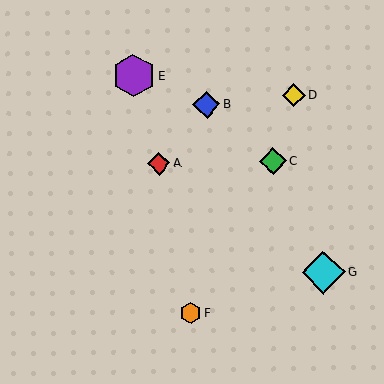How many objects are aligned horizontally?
2 objects (A, C) are aligned horizontally.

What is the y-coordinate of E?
Object E is at y≈76.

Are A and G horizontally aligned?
No, A is at y≈164 and G is at y≈272.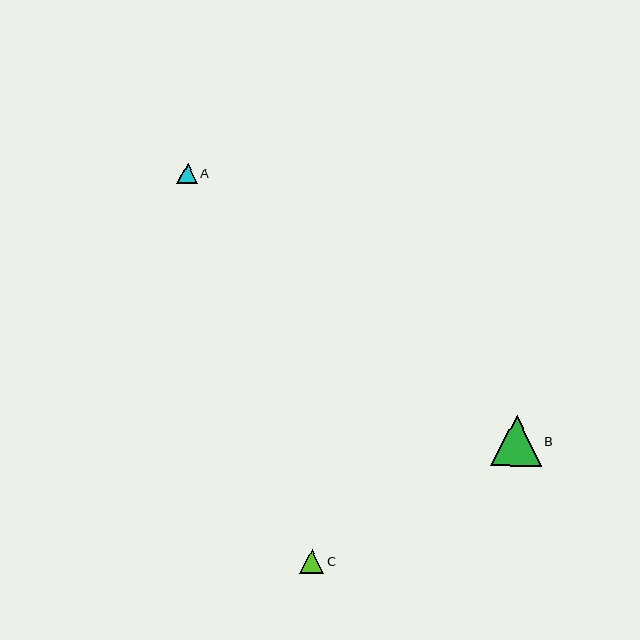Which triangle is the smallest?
Triangle A is the smallest with a size of approximately 21 pixels.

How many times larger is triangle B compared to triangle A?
Triangle B is approximately 2.4 times the size of triangle A.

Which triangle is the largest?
Triangle B is the largest with a size of approximately 50 pixels.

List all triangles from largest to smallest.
From largest to smallest: B, C, A.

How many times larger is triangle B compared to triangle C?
Triangle B is approximately 2.1 times the size of triangle C.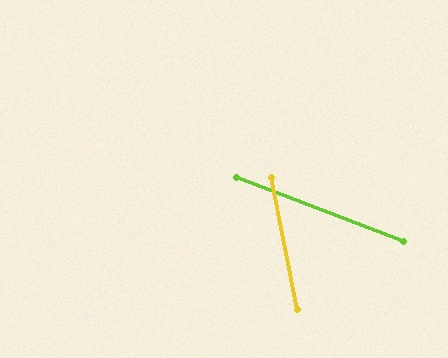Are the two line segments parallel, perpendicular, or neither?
Neither parallel nor perpendicular — they differ by about 58°.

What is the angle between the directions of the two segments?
Approximately 58 degrees.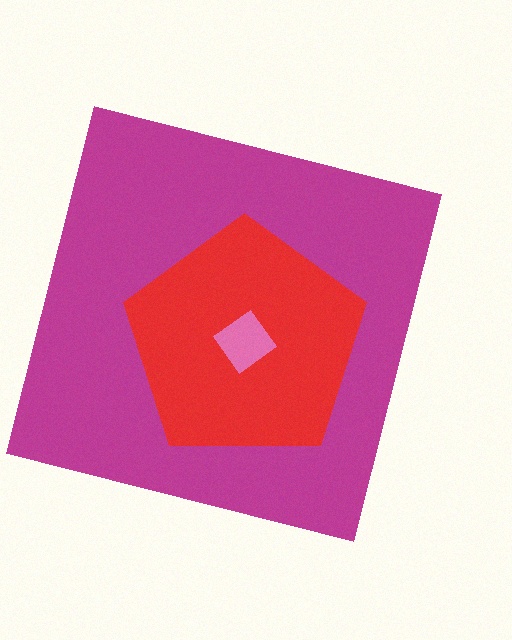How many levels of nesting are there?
3.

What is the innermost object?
The pink diamond.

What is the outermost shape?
The magenta square.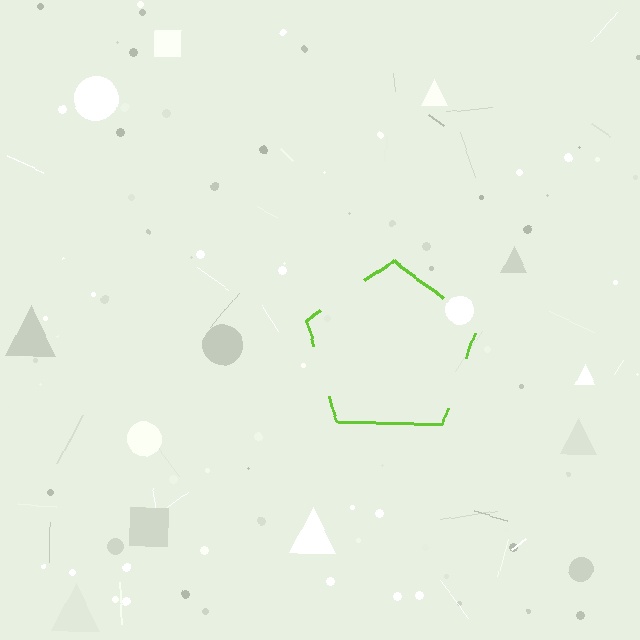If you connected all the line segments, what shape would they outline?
They would outline a pentagon.